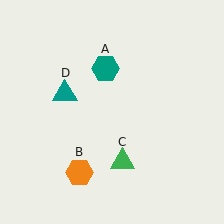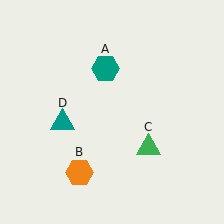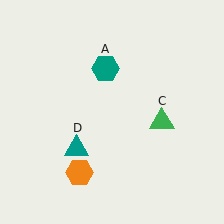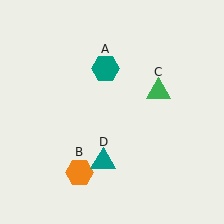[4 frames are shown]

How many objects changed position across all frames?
2 objects changed position: green triangle (object C), teal triangle (object D).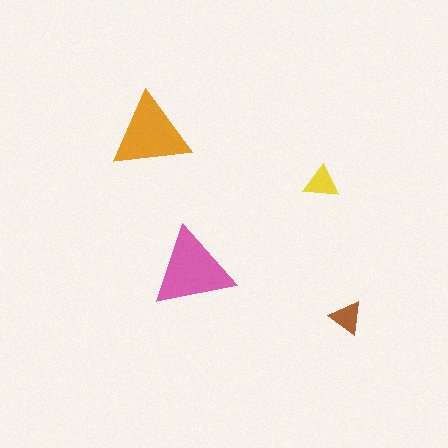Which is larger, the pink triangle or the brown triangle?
The pink one.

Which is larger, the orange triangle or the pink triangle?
The pink one.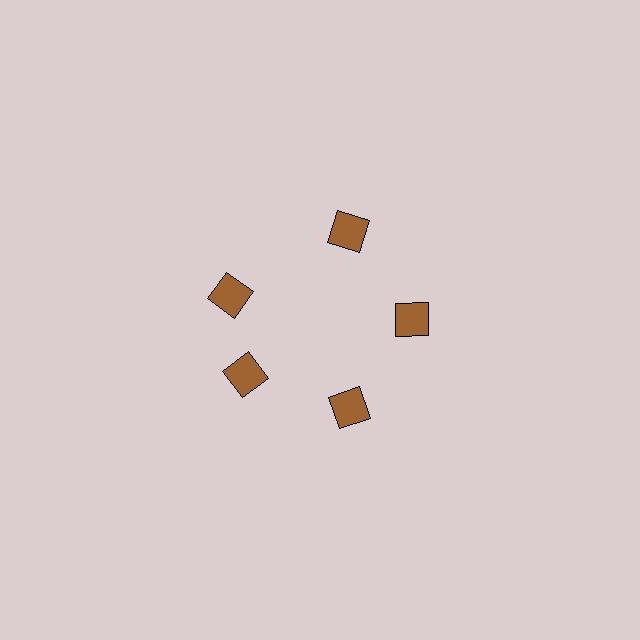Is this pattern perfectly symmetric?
No. The 5 brown squares are arranged in a ring, but one element near the 10 o'clock position is rotated out of alignment along the ring, breaking the 5-fold rotational symmetry.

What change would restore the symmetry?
The symmetry would be restored by rotating it back into even spacing with its neighbors so that all 5 squares sit at equal angles and equal distance from the center.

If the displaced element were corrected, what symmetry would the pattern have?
It would have 5-fold rotational symmetry — the pattern would map onto itself every 72 degrees.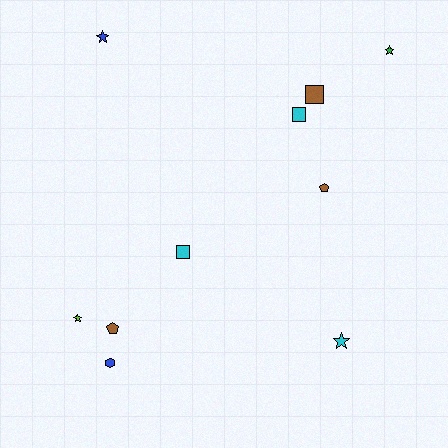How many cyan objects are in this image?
There are 3 cyan objects.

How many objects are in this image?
There are 10 objects.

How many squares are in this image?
There are 3 squares.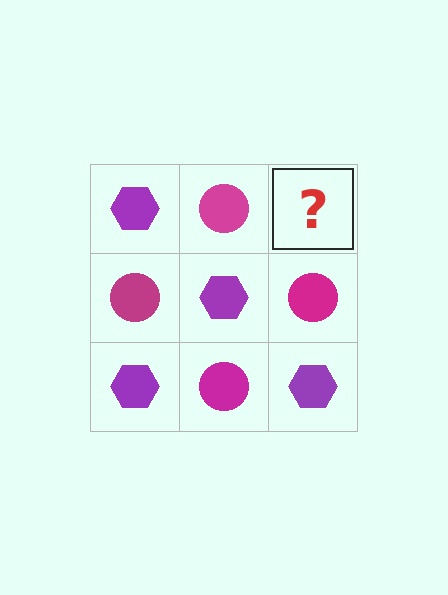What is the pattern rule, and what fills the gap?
The rule is that it alternates purple hexagon and magenta circle in a checkerboard pattern. The gap should be filled with a purple hexagon.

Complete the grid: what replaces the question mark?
The question mark should be replaced with a purple hexagon.